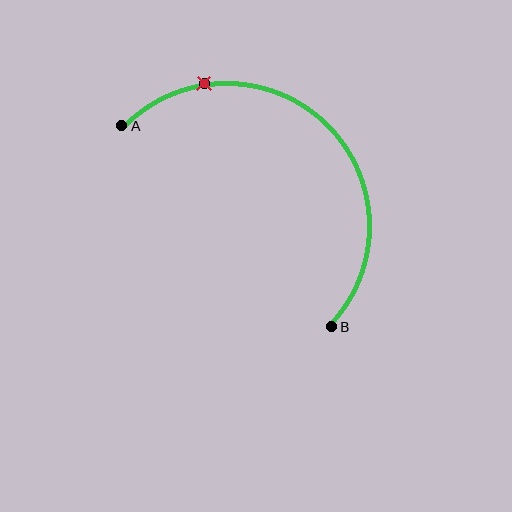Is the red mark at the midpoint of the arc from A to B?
No. The red mark lies on the arc but is closer to endpoint A. The arc midpoint would be at the point on the curve equidistant along the arc from both A and B.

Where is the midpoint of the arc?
The arc midpoint is the point on the curve farthest from the straight line joining A and B. It sits above and to the right of that line.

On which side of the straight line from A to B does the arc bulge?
The arc bulges above and to the right of the straight line connecting A and B.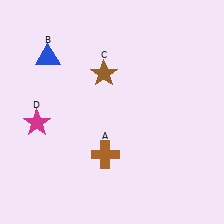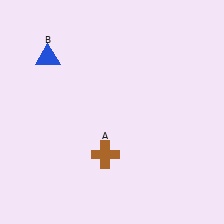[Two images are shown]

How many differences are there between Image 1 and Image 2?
There are 2 differences between the two images.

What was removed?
The brown star (C), the magenta star (D) were removed in Image 2.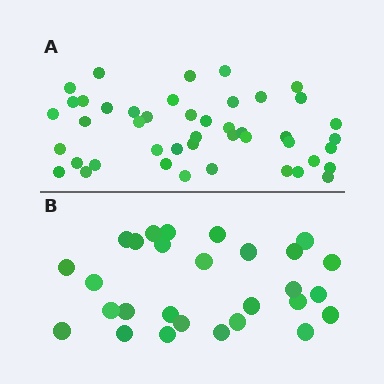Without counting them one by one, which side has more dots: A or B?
Region A (the top region) has more dots.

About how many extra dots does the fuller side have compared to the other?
Region A has approximately 15 more dots than region B.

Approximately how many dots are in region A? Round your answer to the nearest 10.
About 40 dots. (The exact count is 45, which rounds to 40.)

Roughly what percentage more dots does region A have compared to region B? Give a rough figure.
About 60% more.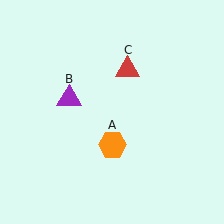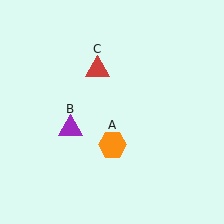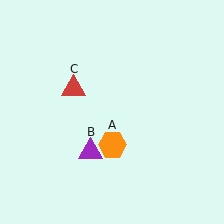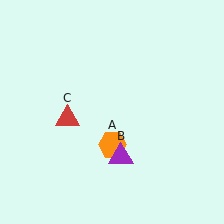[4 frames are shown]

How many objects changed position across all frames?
2 objects changed position: purple triangle (object B), red triangle (object C).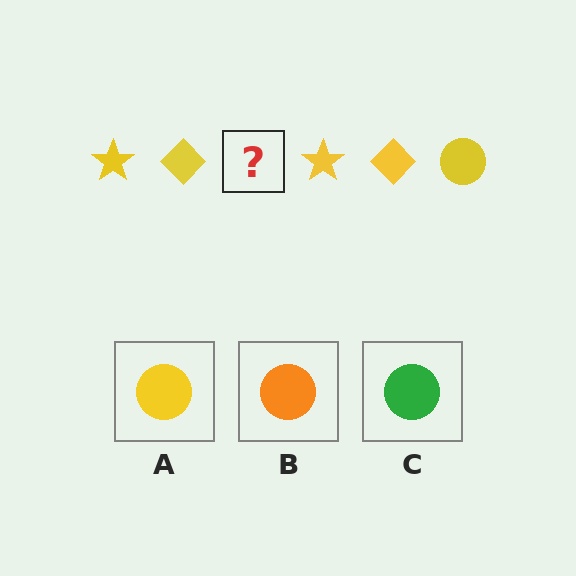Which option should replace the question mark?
Option A.